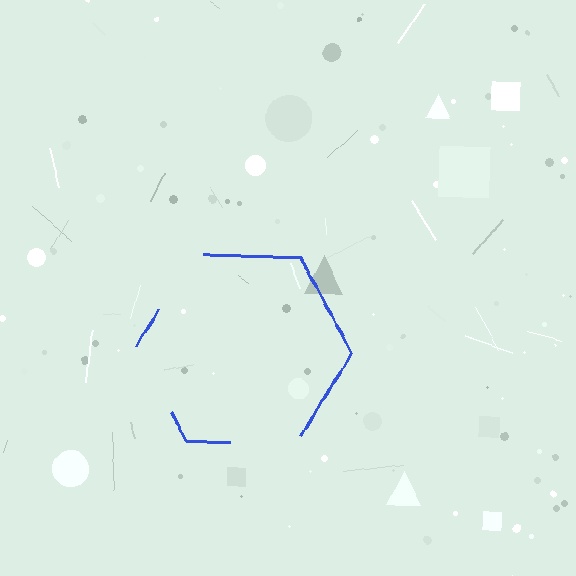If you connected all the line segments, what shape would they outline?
They would outline a hexagon.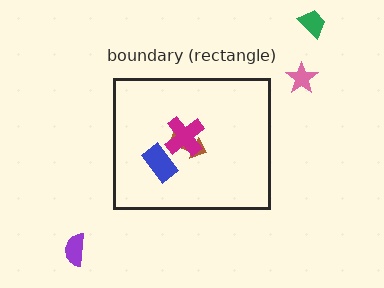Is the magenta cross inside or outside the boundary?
Inside.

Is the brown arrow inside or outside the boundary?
Inside.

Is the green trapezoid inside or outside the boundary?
Outside.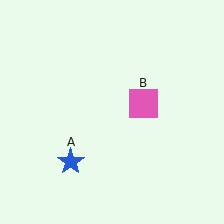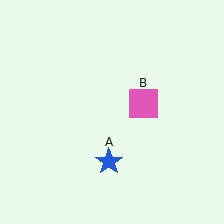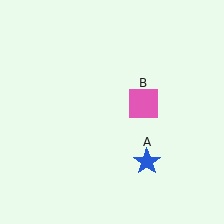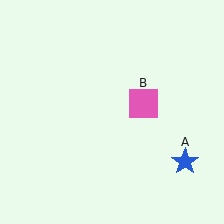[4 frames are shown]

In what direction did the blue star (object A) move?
The blue star (object A) moved right.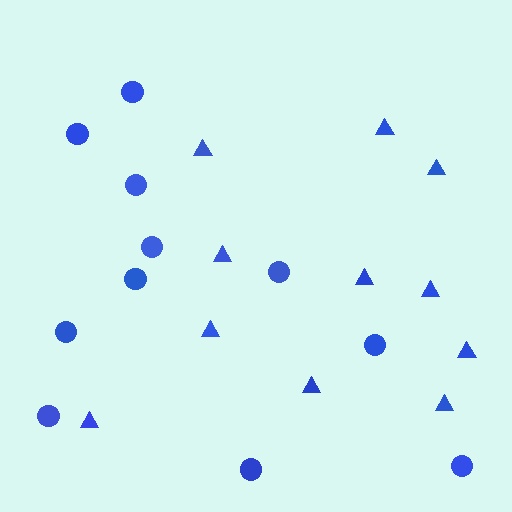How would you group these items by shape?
There are 2 groups: one group of circles (11) and one group of triangles (11).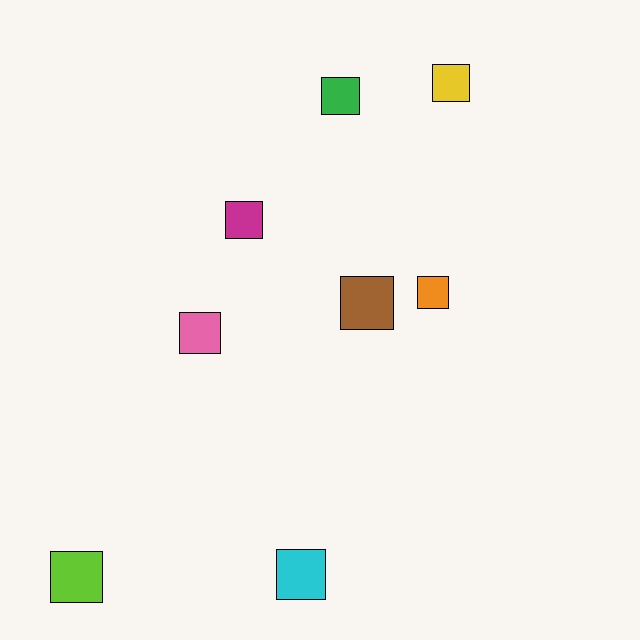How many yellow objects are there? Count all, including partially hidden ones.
There is 1 yellow object.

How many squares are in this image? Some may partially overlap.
There are 8 squares.